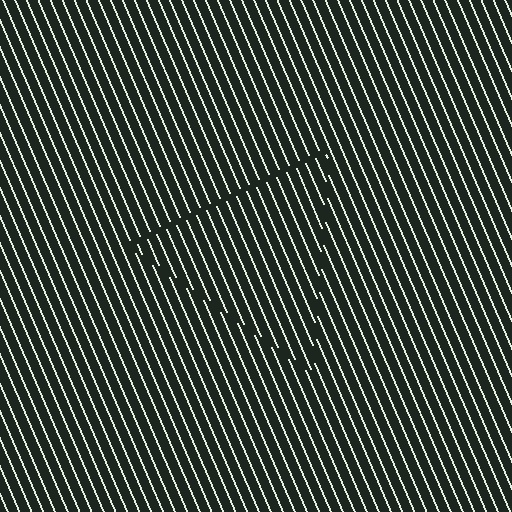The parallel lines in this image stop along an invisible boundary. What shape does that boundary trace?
An illusory triangle. The interior of the shape contains the same grating, shifted by half a period — the contour is defined by the phase discontinuity where line-ends from the inner and outer gratings abut.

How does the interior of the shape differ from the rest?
The interior of the shape contains the same grating, shifted by half a period — the contour is defined by the phase discontinuity where line-ends from the inner and outer gratings abut.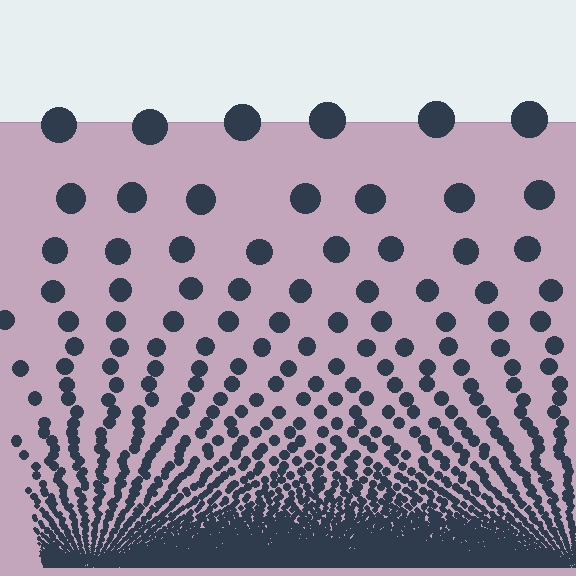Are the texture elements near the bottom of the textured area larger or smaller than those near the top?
Smaller. The gradient is inverted — elements near the bottom are smaller and denser.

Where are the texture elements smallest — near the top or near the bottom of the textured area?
Near the bottom.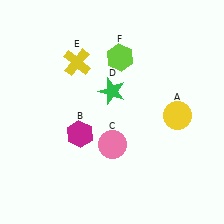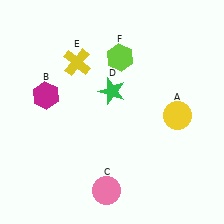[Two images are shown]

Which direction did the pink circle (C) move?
The pink circle (C) moved down.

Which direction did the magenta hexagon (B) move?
The magenta hexagon (B) moved up.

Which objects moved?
The objects that moved are: the magenta hexagon (B), the pink circle (C).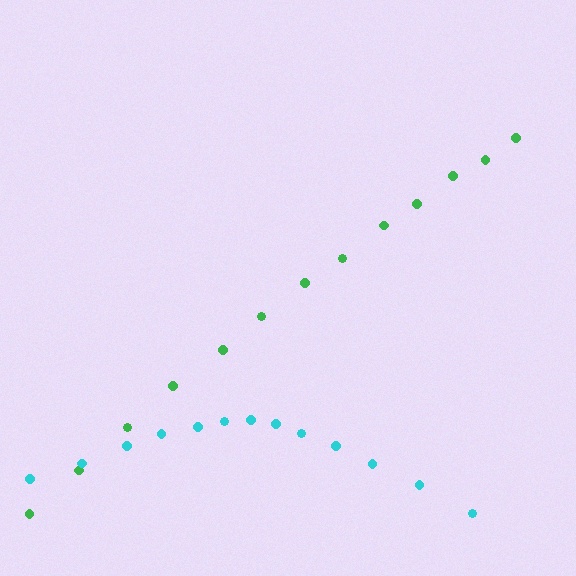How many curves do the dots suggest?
There are 2 distinct paths.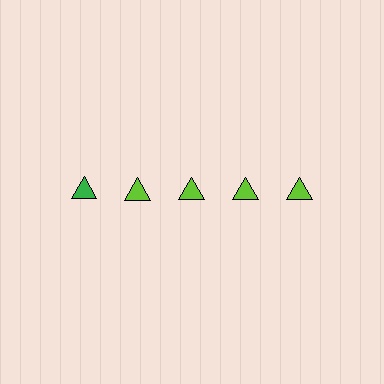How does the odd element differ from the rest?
It has a different color: green instead of lime.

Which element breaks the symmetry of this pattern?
The green triangle in the top row, leftmost column breaks the symmetry. All other shapes are lime triangles.